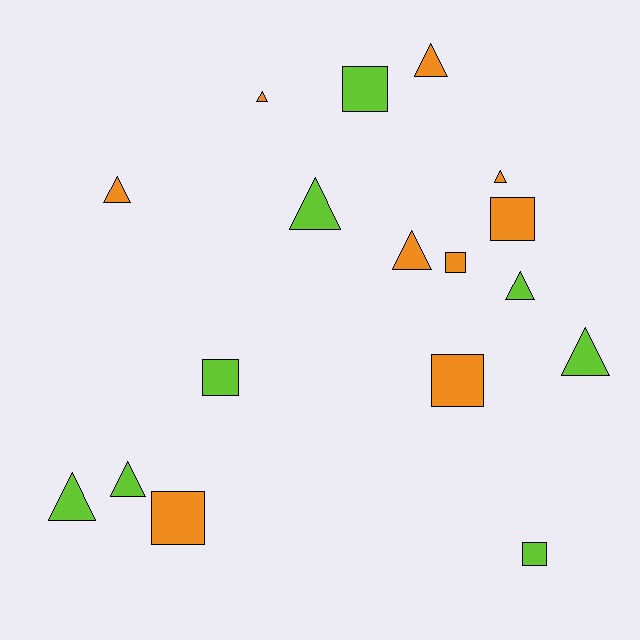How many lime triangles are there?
There are 5 lime triangles.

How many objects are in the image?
There are 17 objects.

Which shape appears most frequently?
Triangle, with 10 objects.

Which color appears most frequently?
Orange, with 9 objects.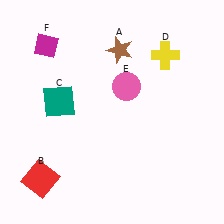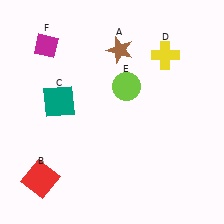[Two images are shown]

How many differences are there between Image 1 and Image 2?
There is 1 difference between the two images.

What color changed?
The circle (E) changed from pink in Image 1 to lime in Image 2.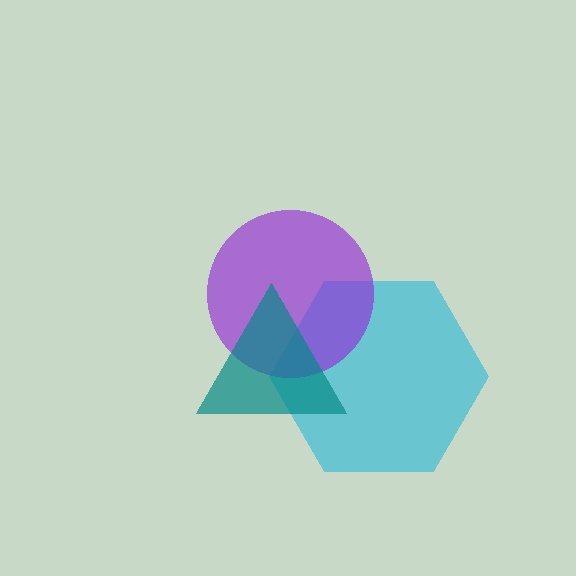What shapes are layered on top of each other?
The layered shapes are: a cyan hexagon, a purple circle, a teal triangle.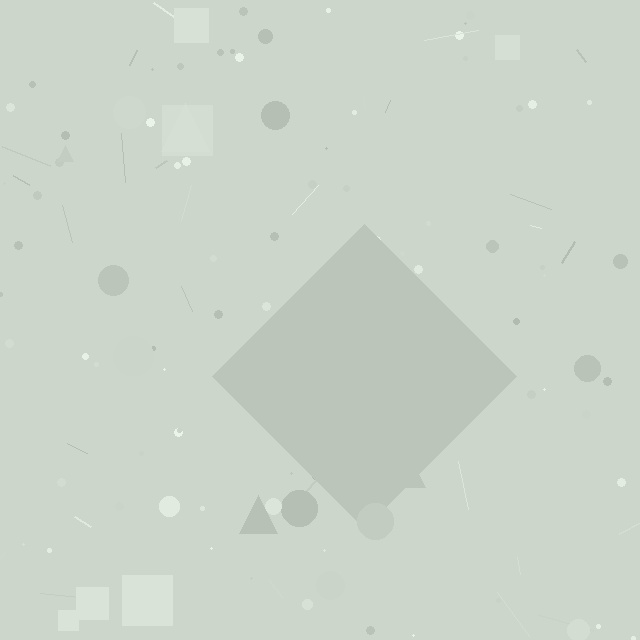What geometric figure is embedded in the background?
A diamond is embedded in the background.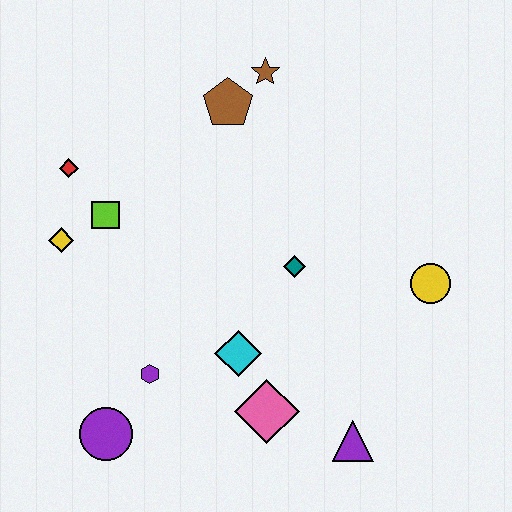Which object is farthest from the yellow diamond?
The yellow circle is farthest from the yellow diamond.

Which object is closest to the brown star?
The brown pentagon is closest to the brown star.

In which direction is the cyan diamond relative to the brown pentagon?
The cyan diamond is below the brown pentagon.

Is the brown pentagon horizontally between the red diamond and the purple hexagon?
No